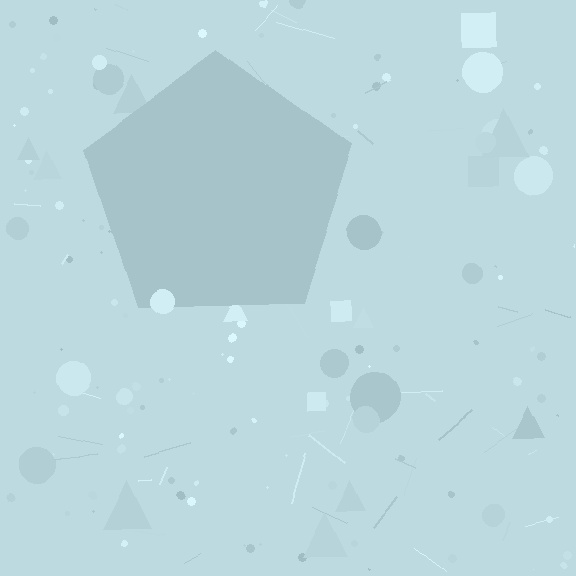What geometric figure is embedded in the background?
A pentagon is embedded in the background.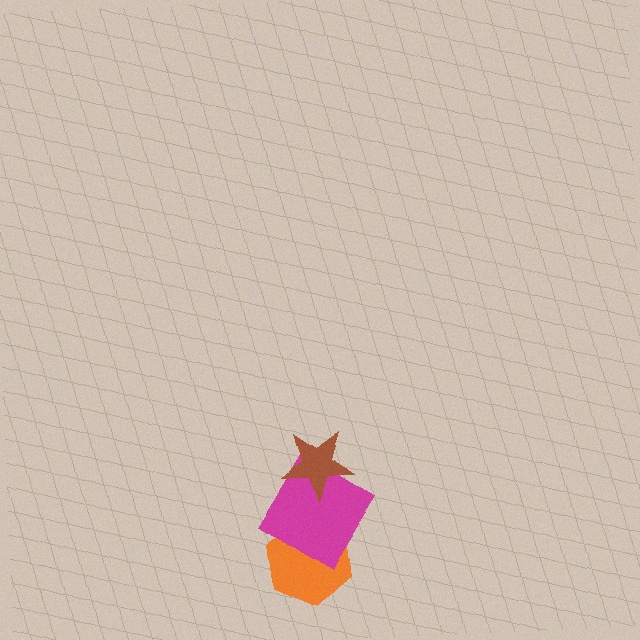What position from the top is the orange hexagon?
The orange hexagon is 3rd from the top.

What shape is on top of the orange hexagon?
The magenta diamond is on top of the orange hexagon.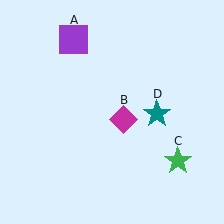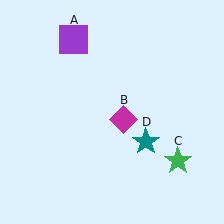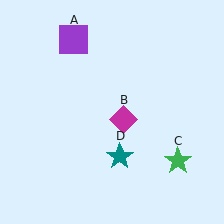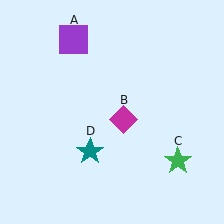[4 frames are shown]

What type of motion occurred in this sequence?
The teal star (object D) rotated clockwise around the center of the scene.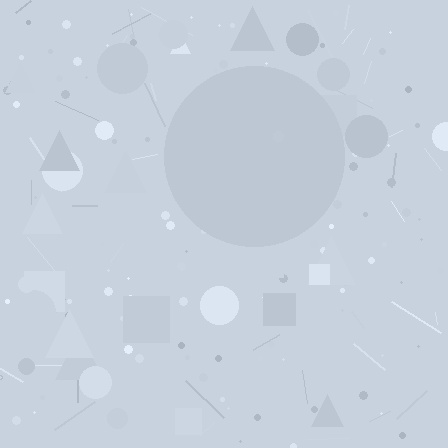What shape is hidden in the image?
A circle is hidden in the image.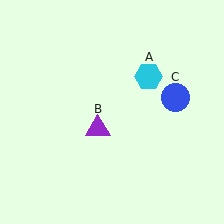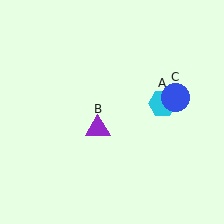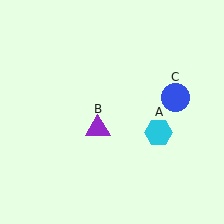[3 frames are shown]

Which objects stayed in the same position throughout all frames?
Purple triangle (object B) and blue circle (object C) remained stationary.